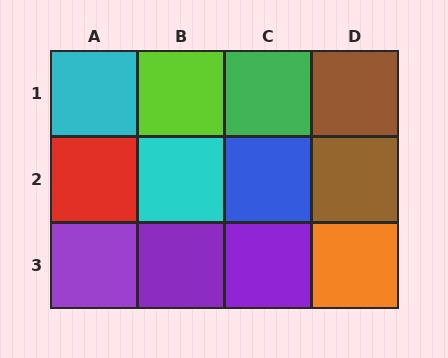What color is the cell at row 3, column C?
Purple.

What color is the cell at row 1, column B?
Lime.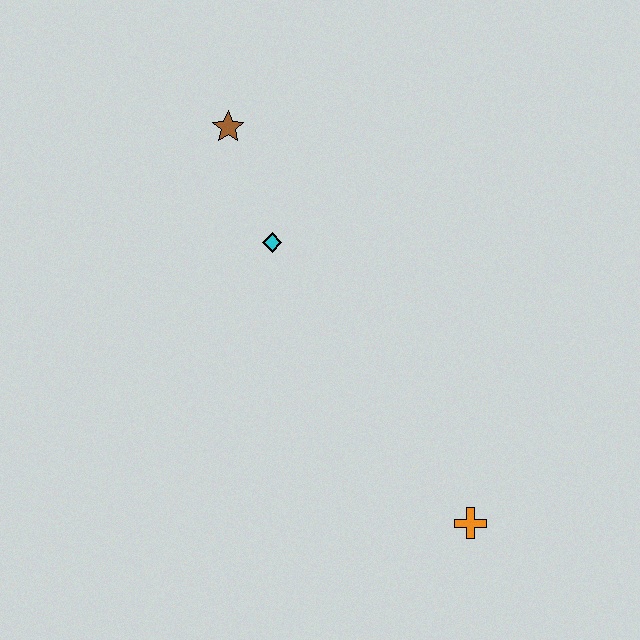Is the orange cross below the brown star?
Yes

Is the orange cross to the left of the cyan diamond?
No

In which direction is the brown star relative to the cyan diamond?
The brown star is above the cyan diamond.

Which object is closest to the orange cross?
The cyan diamond is closest to the orange cross.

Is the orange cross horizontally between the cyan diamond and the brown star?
No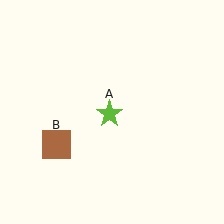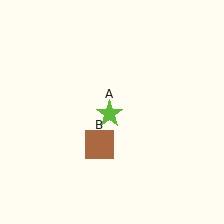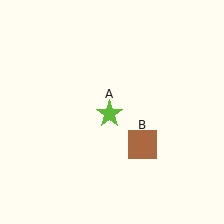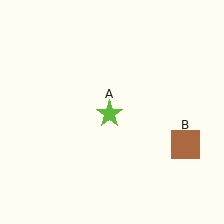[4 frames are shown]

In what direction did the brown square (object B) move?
The brown square (object B) moved right.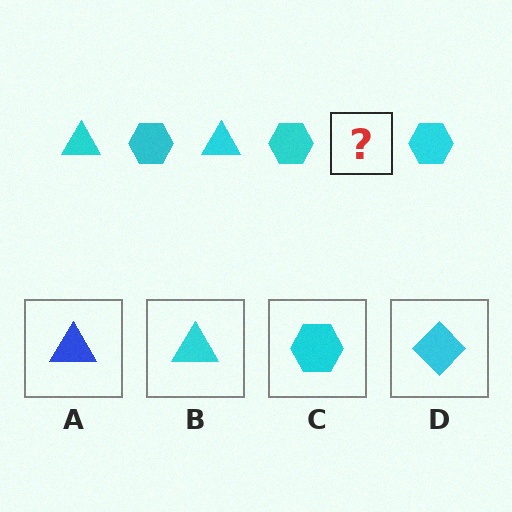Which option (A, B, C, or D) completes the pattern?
B.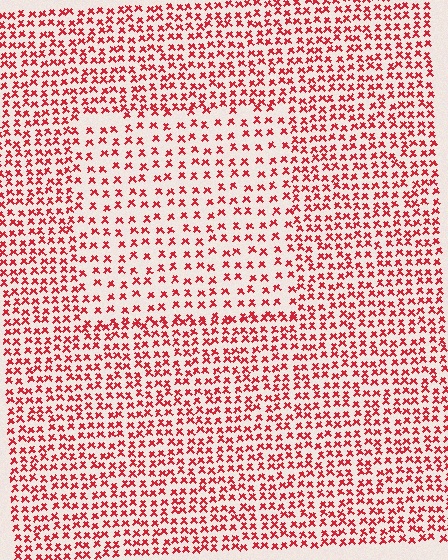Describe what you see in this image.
The image contains small red elements arranged at two different densities. A rectangle-shaped region is visible where the elements are less densely packed than the surrounding area.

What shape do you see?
I see a rectangle.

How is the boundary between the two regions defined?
The boundary is defined by a change in element density (approximately 1.7x ratio). All elements are the same color, size, and shape.